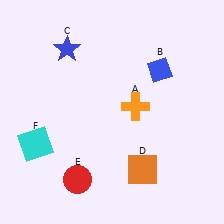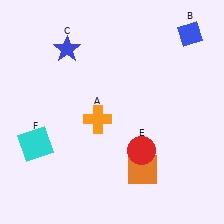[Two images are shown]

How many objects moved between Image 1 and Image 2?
3 objects moved between the two images.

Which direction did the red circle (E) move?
The red circle (E) moved right.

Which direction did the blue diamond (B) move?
The blue diamond (B) moved up.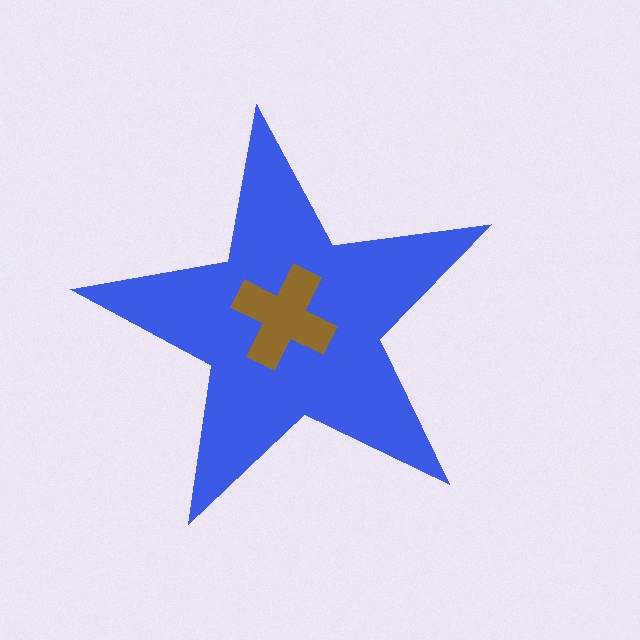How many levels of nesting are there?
2.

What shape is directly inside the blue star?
The brown cross.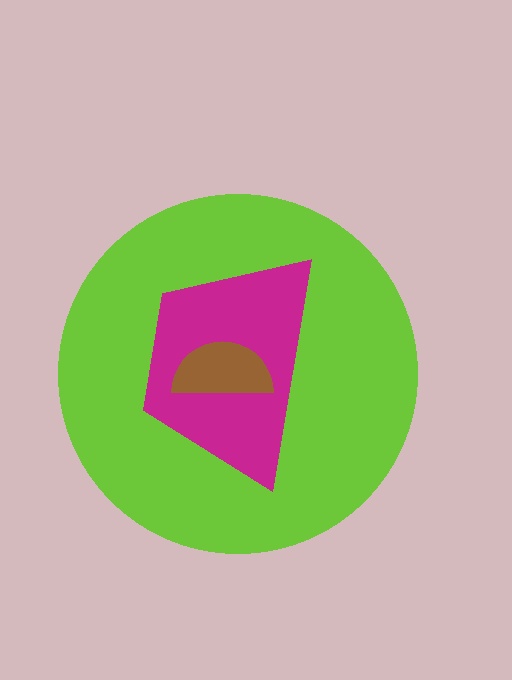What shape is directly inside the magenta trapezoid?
The brown semicircle.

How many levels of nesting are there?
3.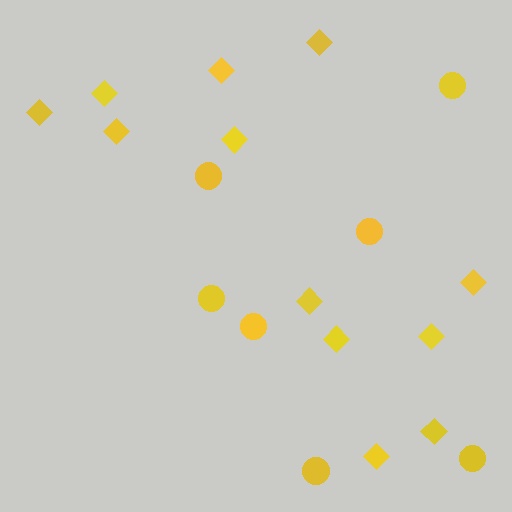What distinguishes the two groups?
There are 2 groups: one group of diamonds (12) and one group of circles (7).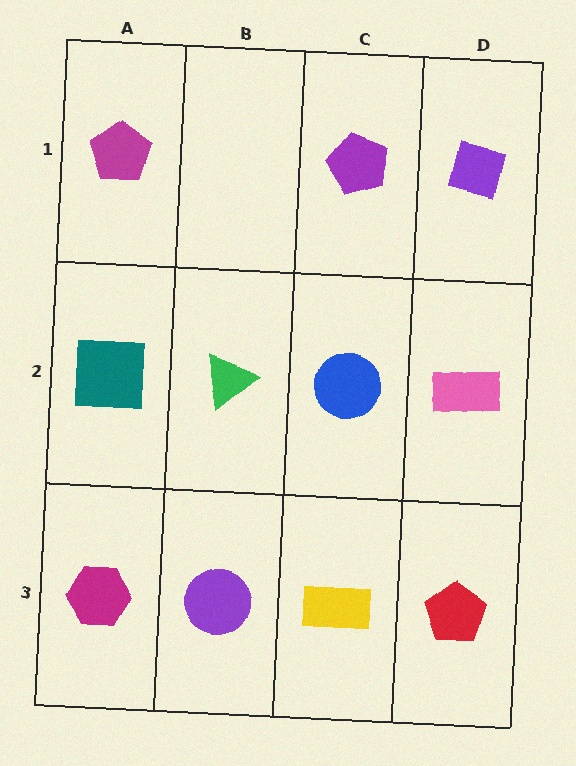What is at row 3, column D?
A red pentagon.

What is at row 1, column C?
A purple pentagon.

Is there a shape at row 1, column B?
No, that cell is empty.